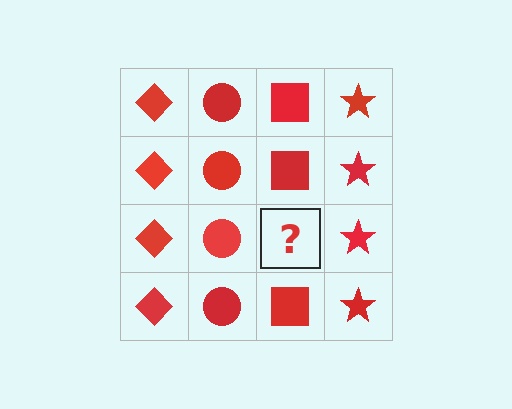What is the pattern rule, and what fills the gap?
The rule is that each column has a consistent shape. The gap should be filled with a red square.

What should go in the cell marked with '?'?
The missing cell should contain a red square.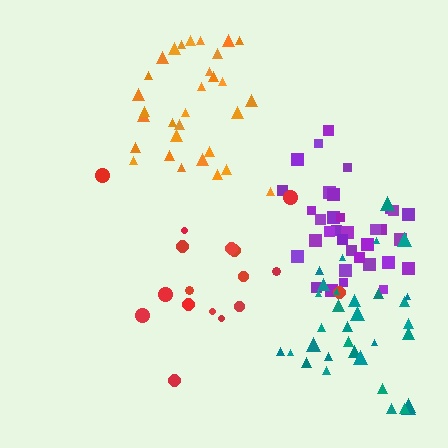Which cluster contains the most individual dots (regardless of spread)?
Purple (35).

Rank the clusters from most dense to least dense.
purple, teal, orange, red.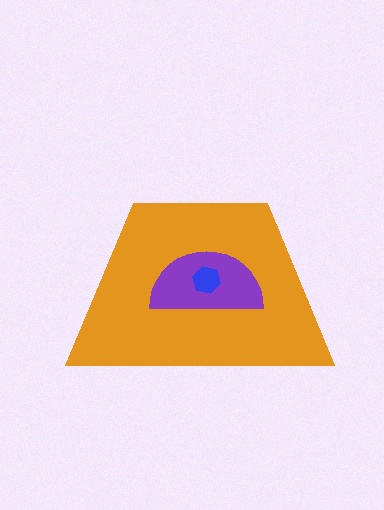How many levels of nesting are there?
3.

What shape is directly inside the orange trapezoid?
The purple semicircle.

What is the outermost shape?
The orange trapezoid.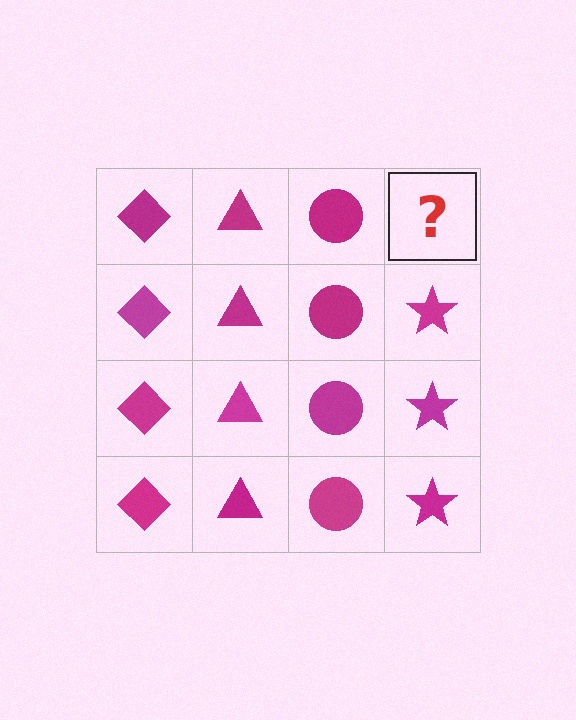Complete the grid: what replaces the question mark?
The question mark should be replaced with a magenta star.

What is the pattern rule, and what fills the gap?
The rule is that each column has a consistent shape. The gap should be filled with a magenta star.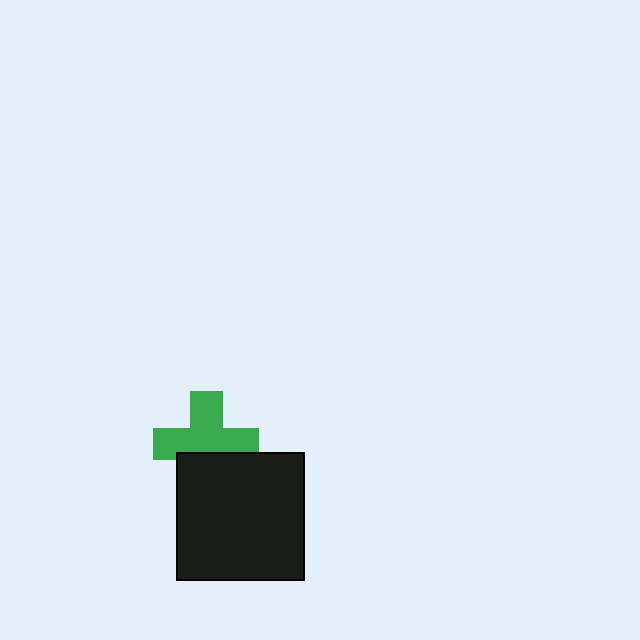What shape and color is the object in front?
The object in front is a black square.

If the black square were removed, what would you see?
You would see the complete green cross.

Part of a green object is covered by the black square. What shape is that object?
It is a cross.